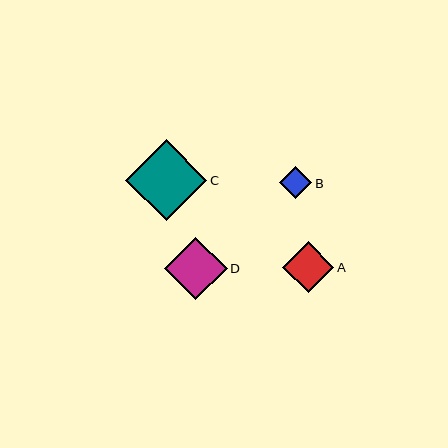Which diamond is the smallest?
Diamond B is the smallest with a size of approximately 32 pixels.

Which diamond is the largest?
Diamond C is the largest with a size of approximately 81 pixels.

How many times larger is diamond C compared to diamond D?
Diamond C is approximately 1.3 times the size of diamond D.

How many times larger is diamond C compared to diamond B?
Diamond C is approximately 2.6 times the size of diamond B.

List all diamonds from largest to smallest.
From largest to smallest: C, D, A, B.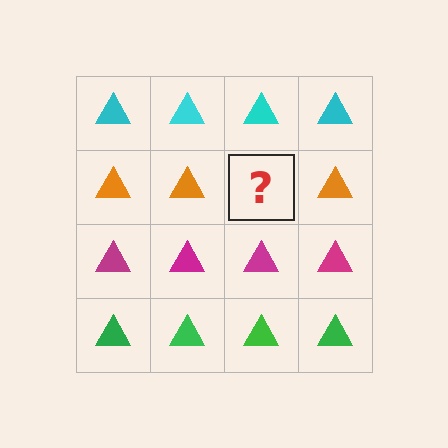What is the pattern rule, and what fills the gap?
The rule is that each row has a consistent color. The gap should be filled with an orange triangle.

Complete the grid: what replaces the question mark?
The question mark should be replaced with an orange triangle.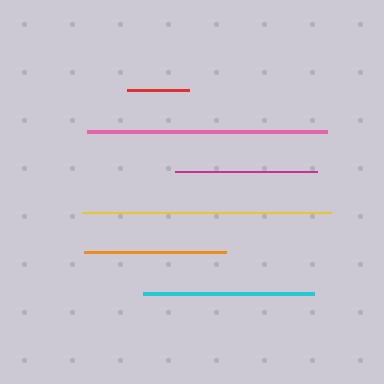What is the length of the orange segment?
The orange segment is approximately 142 pixels long.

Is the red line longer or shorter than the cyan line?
The cyan line is longer than the red line.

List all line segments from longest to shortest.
From longest to shortest: yellow, pink, cyan, orange, magenta, red.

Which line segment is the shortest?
The red line is the shortest at approximately 62 pixels.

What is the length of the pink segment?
The pink segment is approximately 239 pixels long.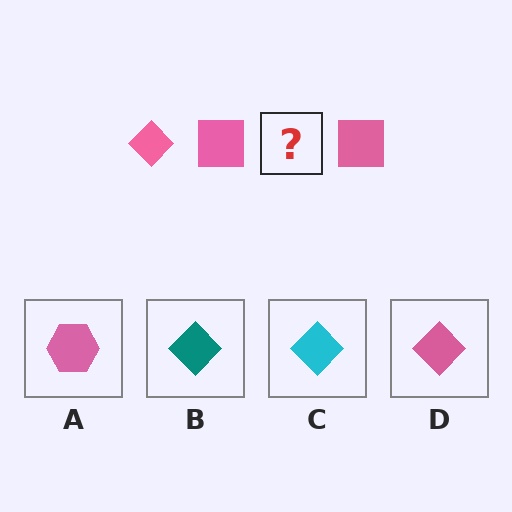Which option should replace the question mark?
Option D.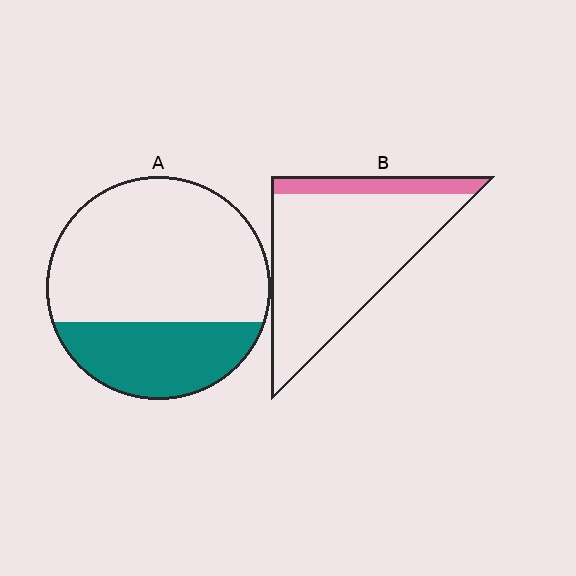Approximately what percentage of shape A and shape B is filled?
A is approximately 30% and B is approximately 15%.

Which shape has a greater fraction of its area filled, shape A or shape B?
Shape A.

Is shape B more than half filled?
No.